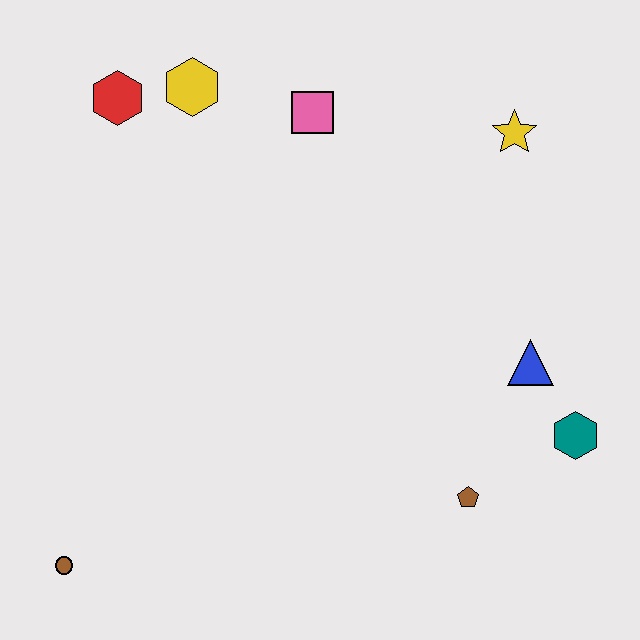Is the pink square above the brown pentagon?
Yes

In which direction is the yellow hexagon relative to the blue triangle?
The yellow hexagon is to the left of the blue triangle.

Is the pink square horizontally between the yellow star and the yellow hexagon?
Yes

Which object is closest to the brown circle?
The brown pentagon is closest to the brown circle.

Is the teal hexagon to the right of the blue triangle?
Yes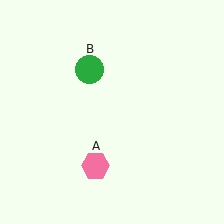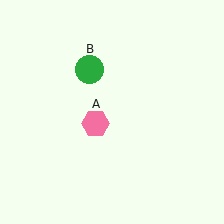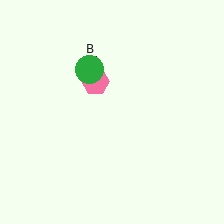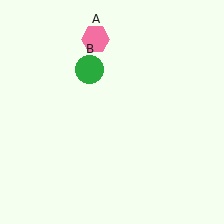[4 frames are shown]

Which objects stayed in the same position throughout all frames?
Green circle (object B) remained stationary.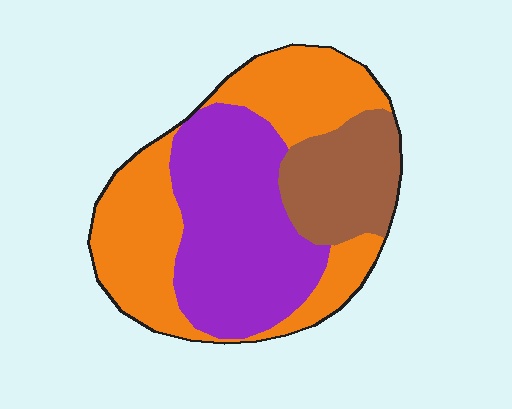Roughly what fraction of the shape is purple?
Purple takes up about three eighths (3/8) of the shape.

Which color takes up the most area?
Orange, at roughly 45%.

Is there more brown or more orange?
Orange.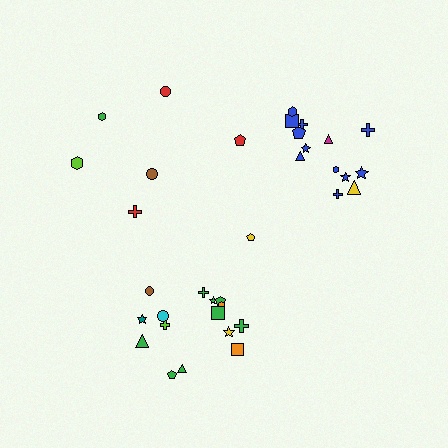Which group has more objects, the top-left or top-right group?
The top-right group.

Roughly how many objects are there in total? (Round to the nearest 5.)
Roughly 35 objects in total.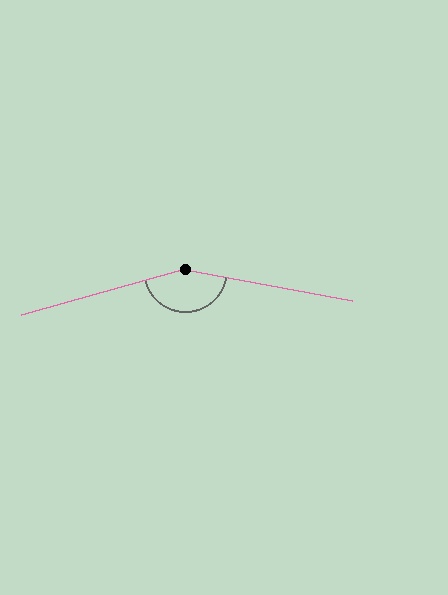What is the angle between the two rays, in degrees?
Approximately 154 degrees.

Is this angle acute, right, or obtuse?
It is obtuse.